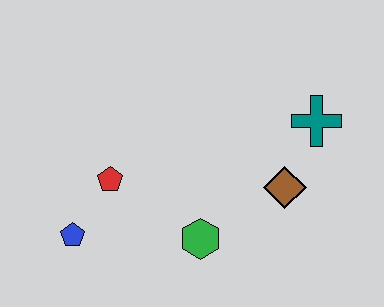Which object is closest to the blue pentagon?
The red pentagon is closest to the blue pentagon.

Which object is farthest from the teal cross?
The blue pentagon is farthest from the teal cross.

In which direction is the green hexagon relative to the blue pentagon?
The green hexagon is to the right of the blue pentagon.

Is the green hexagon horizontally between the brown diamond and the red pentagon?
Yes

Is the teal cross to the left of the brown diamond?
No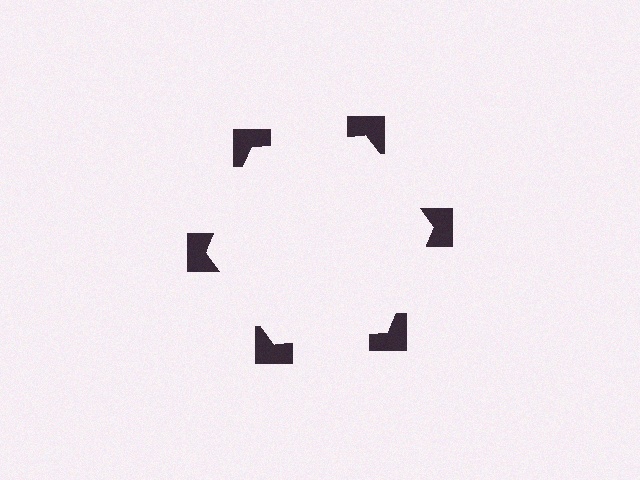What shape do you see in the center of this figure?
An illusory hexagon — its edges are inferred from the aligned wedge cuts in the notched squares, not physically drawn.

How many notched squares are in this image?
There are 6 — one at each vertex of the illusory hexagon.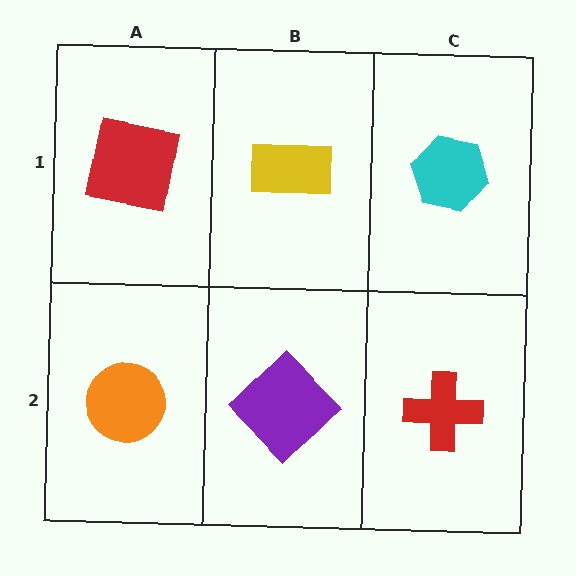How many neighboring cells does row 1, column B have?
3.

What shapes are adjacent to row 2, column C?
A cyan hexagon (row 1, column C), a purple diamond (row 2, column B).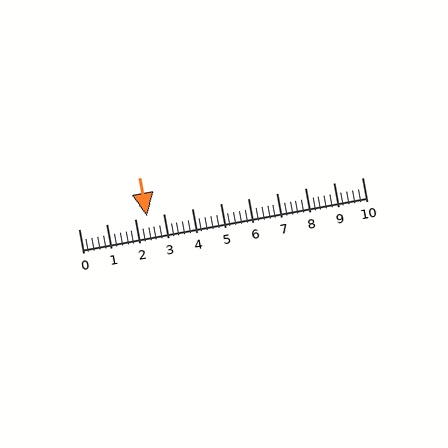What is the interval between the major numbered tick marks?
The major tick marks are spaced 1 units apart.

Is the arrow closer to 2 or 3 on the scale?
The arrow is closer to 2.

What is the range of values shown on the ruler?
The ruler shows values from 0 to 10.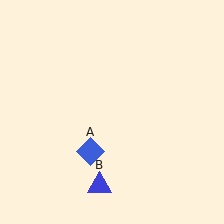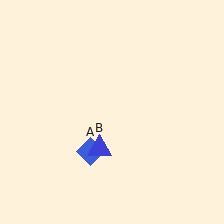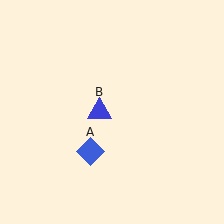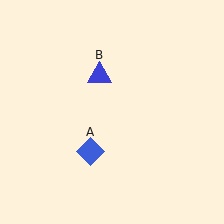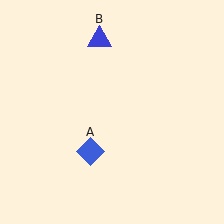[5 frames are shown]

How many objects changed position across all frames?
1 object changed position: blue triangle (object B).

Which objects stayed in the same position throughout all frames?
Blue diamond (object A) remained stationary.